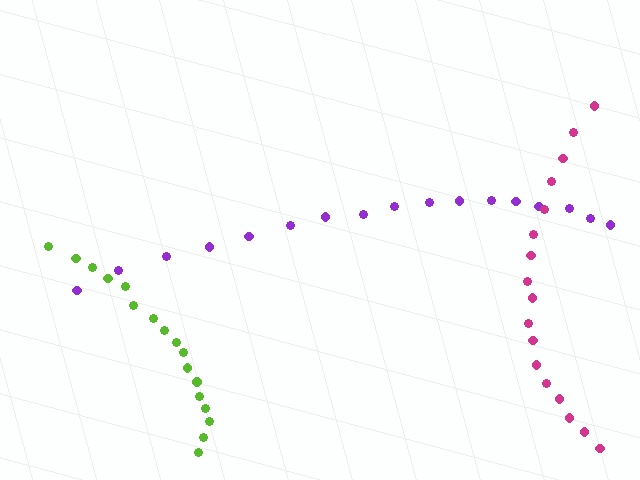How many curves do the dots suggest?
There are 3 distinct paths.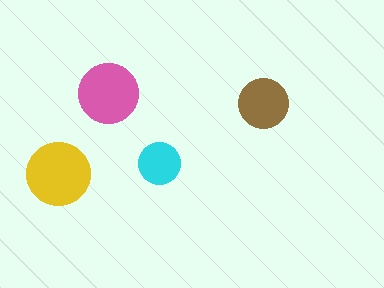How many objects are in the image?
There are 4 objects in the image.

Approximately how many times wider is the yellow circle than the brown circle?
About 1.5 times wider.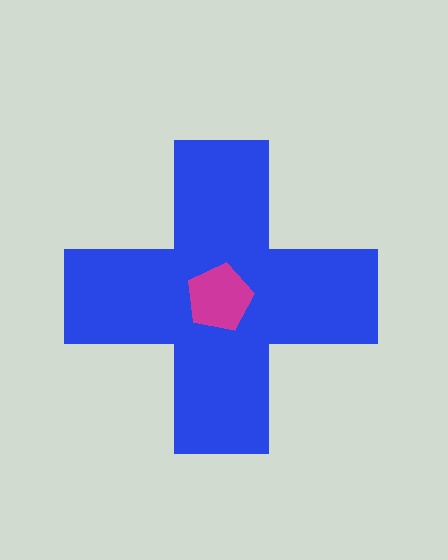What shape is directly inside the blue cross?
The magenta pentagon.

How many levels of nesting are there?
2.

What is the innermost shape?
The magenta pentagon.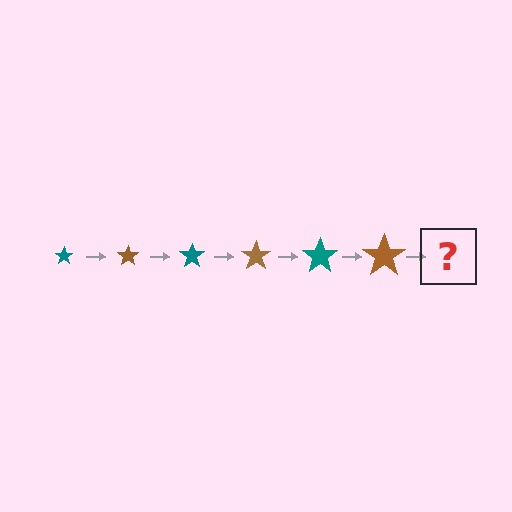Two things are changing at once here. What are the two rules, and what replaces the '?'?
The two rules are that the star grows larger each step and the color cycles through teal and brown. The '?' should be a teal star, larger than the previous one.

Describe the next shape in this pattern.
It should be a teal star, larger than the previous one.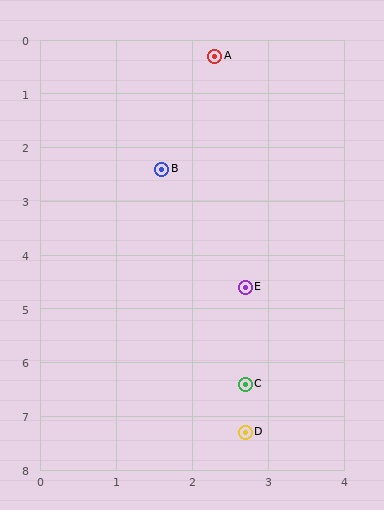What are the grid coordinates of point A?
Point A is at approximately (2.3, 0.3).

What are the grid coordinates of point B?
Point B is at approximately (1.6, 2.4).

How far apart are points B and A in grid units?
Points B and A are about 2.2 grid units apart.